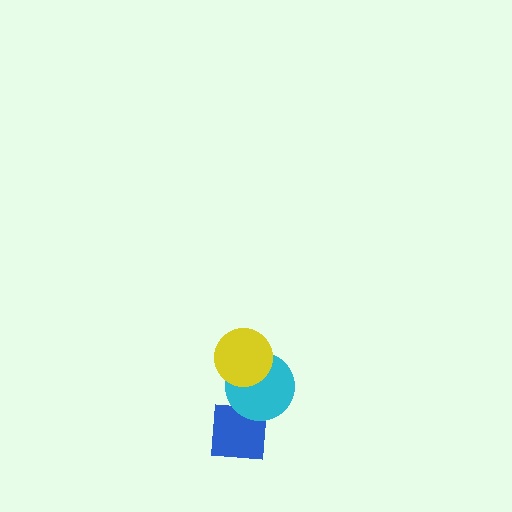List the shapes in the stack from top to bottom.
From top to bottom: the yellow circle, the cyan circle, the blue square.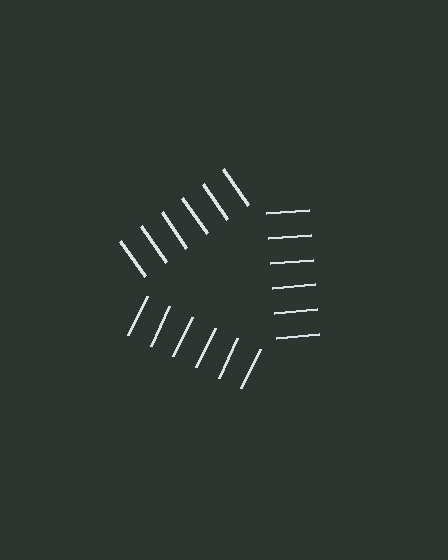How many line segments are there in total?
18 — 6 along each of the 3 edges.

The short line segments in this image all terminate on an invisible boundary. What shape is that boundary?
An illusory triangle — the line segments terminate on its edges but no continuous stroke is drawn.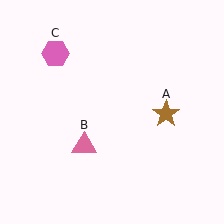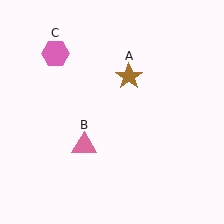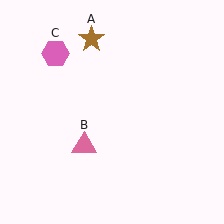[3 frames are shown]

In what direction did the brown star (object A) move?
The brown star (object A) moved up and to the left.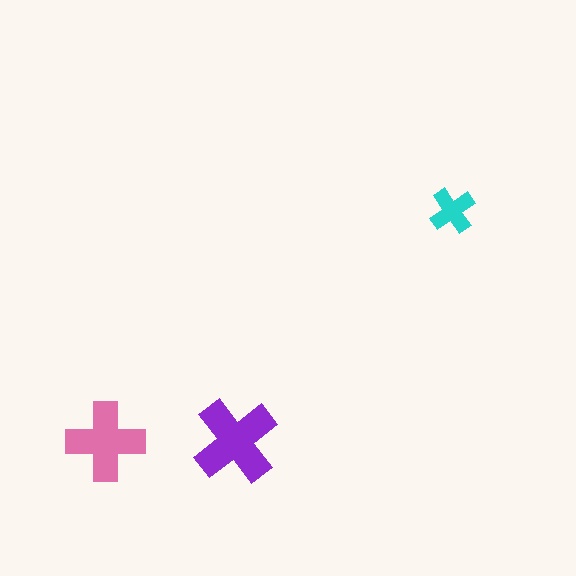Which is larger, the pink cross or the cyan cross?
The pink one.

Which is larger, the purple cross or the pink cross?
The purple one.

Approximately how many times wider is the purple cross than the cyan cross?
About 2 times wider.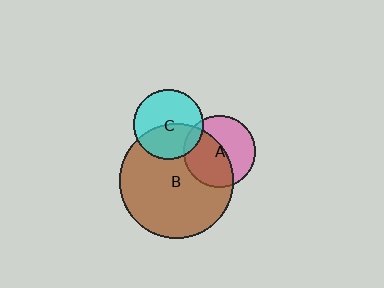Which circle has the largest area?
Circle B (brown).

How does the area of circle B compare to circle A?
Approximately 2.5 times.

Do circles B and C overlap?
Yes.